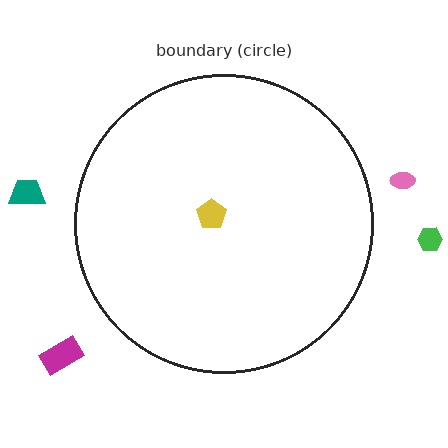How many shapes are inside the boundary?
1 inside, 4 outside.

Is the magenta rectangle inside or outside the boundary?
Outside.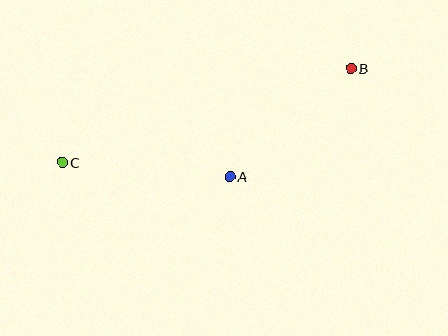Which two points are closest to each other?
Points A and B are closest to each other.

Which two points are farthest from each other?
Points B and C are farthest from each other.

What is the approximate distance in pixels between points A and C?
The distance between A and C is approximately 168 pixels.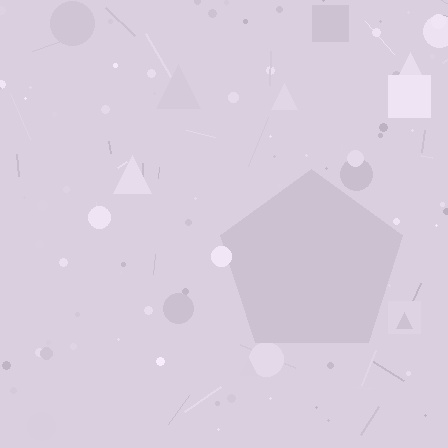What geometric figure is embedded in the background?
A pentagon is embedded in the background.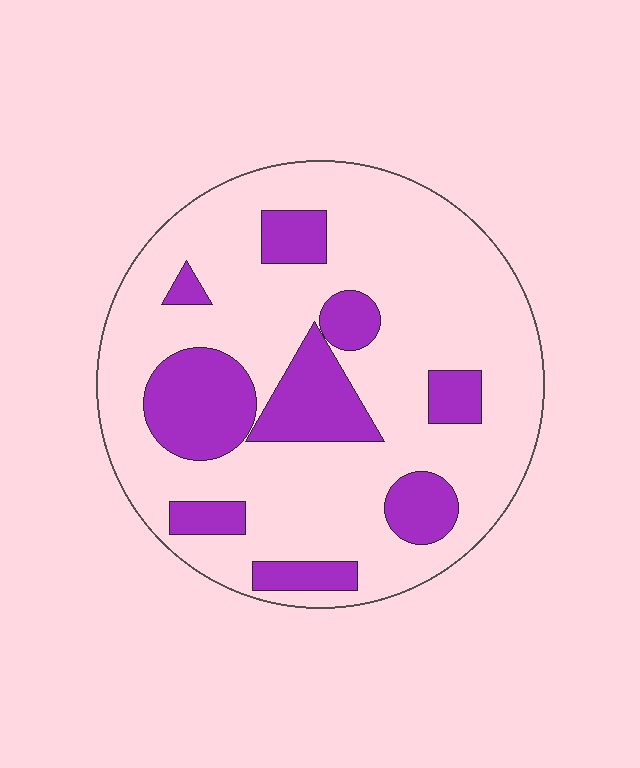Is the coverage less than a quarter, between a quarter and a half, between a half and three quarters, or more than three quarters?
Less than a quarter.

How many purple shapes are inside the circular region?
9.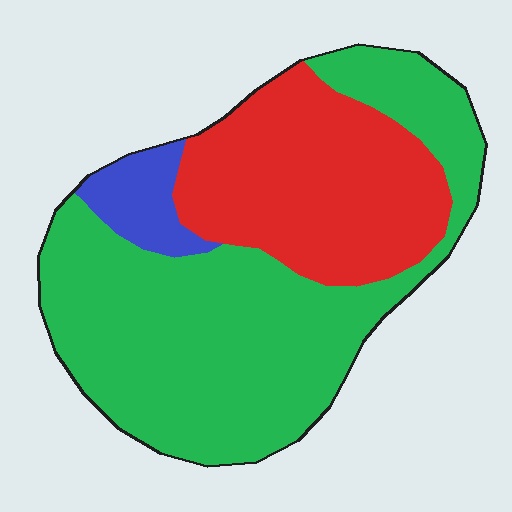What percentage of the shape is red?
Red takes up about one third (1/3) of the shape.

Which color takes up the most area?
Green, at roughly 60%.